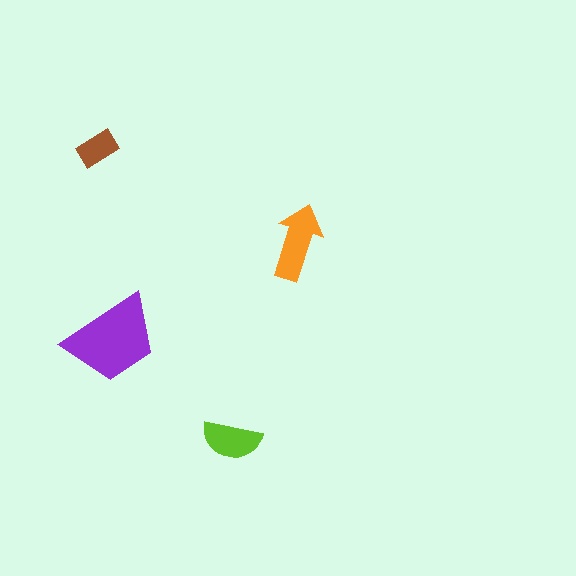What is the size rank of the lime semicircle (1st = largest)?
3rd.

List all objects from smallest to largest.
The brown rectangle, the lime semicircle, the orange arrow, the purple trapezoid.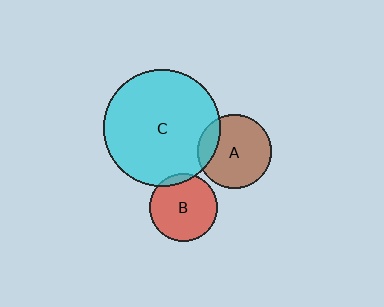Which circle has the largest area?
Circle C (cyan).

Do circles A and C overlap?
Yes.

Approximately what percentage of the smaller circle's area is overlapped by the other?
Approximately 15%.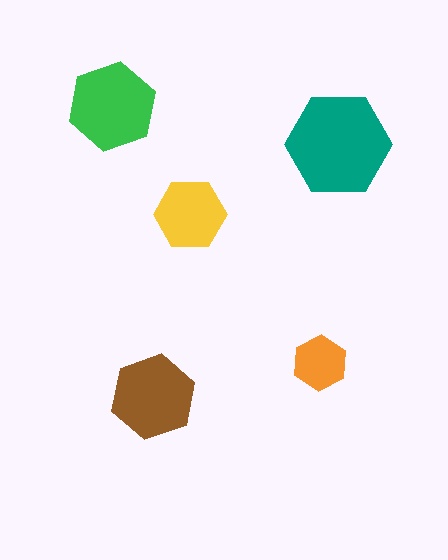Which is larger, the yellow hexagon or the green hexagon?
The green one.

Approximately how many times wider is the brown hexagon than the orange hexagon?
About 1.5 times wider.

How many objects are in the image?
There are 5 objects in the image.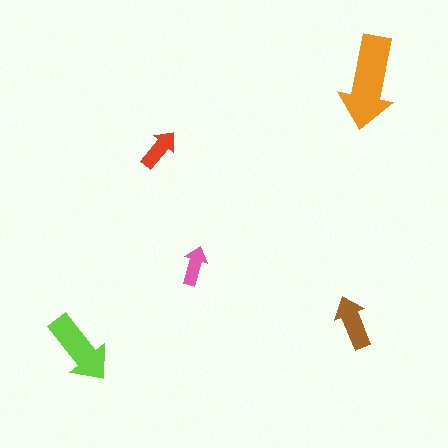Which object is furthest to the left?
The lime arrow is leftmost.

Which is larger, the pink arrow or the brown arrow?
The brown one.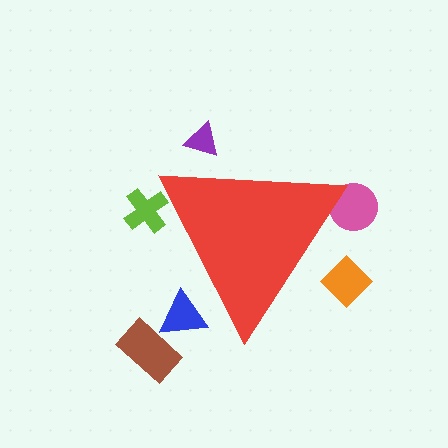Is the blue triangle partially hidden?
Yes, the blue triangle is partially hidden behind the red triangle.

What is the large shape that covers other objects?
A red triangle.